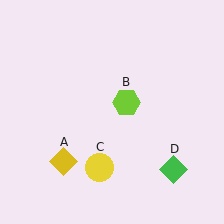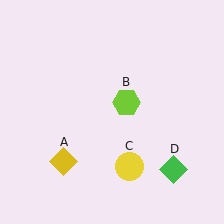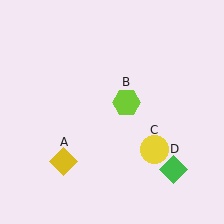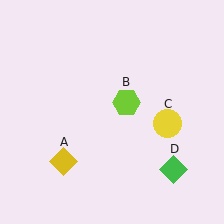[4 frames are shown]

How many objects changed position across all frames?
1 object changed position: yellow circle (object C).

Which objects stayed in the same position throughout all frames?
Yellow diamond (object A) and lime hexagon (object B) and green diamond (object D) remained stationary.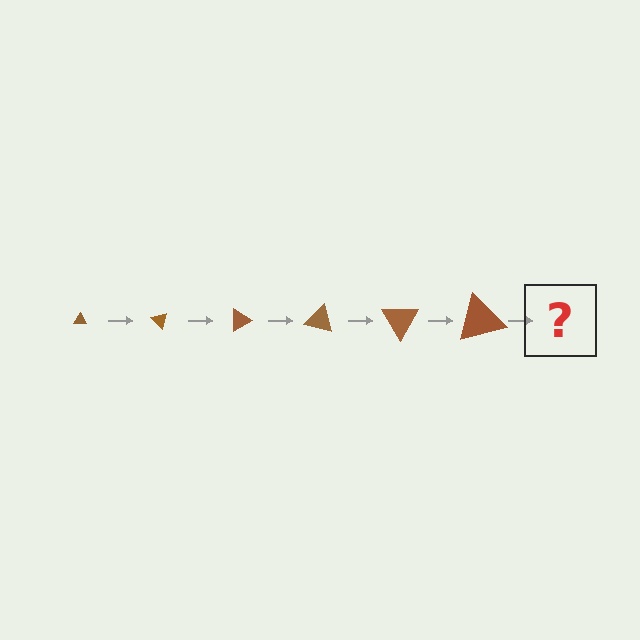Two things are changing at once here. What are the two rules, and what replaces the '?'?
The two rules are that the triangle grows larger each step and it rotates 45 degrees each step. The '?' should be a triangle, larger than the previous one and rotated 270 degrees from the start.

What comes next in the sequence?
The next element should be a triangle, larger than the previous one and rotated 270 degrees from the start.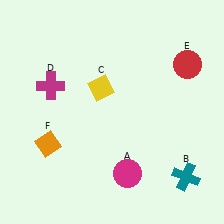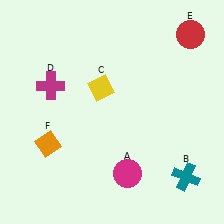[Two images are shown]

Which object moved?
The red circle (E) moved up.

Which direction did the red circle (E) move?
The red circle (E) moved up.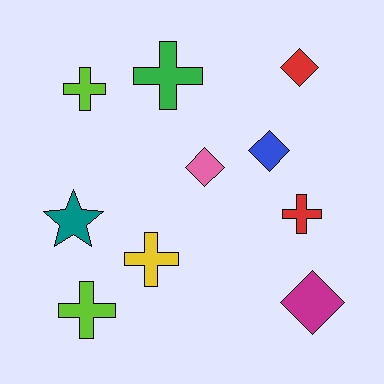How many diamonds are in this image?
There are 4 diamonds.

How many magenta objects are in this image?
There is 1 magenta object.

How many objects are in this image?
There are 10 objects.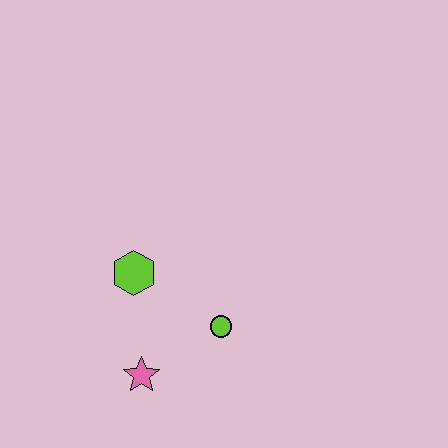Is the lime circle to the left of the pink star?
No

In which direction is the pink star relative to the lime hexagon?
The pink star is below the lime hexagon.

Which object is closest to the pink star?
The lime circle is closest to the pink star.